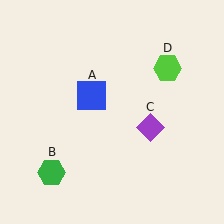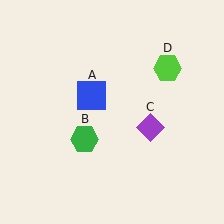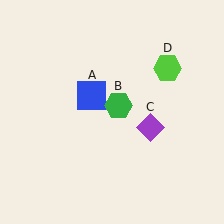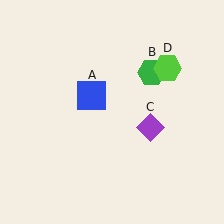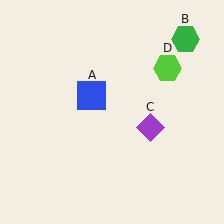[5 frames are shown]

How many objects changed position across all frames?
1 object changed position: green hexagon (object B).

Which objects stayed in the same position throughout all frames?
Blue square (object A) and purple diamond (object C) and lime hexagon (object D) remained stationary.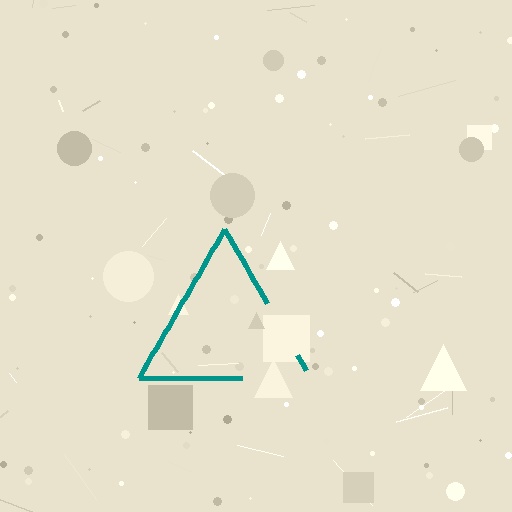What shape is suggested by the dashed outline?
The dashed outline suggests a triangle.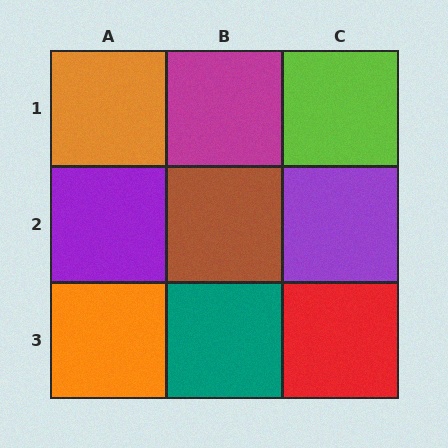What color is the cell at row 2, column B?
Brown.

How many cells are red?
1 cell is red.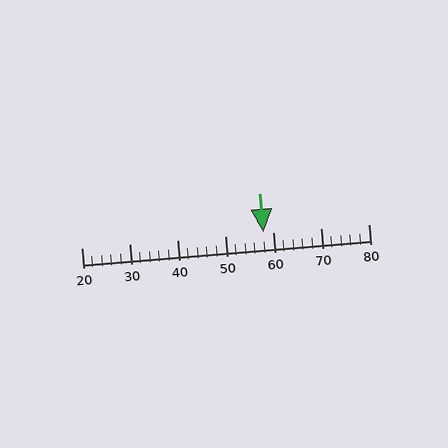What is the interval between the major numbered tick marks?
The major tick marks are spaced 10 units apart.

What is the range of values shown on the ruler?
The ruler shows values from 20 to 80.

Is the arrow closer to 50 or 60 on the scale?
The arrow is closer to 60.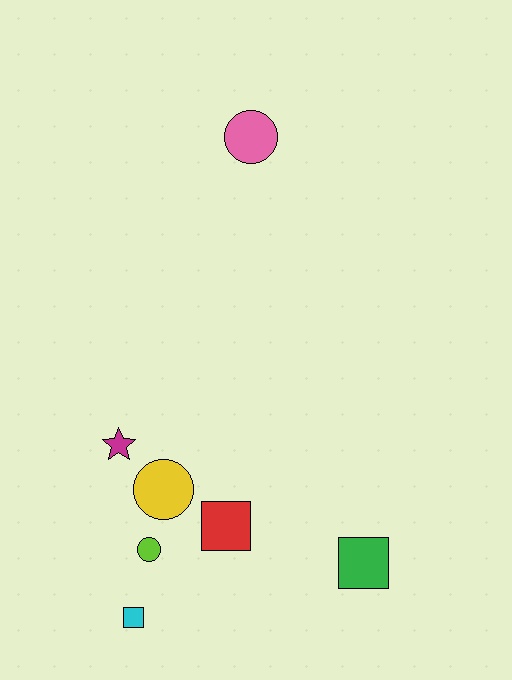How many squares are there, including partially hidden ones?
There are 3 squares.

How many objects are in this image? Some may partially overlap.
There are 7 objects.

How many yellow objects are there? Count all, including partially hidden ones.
There is 1 yellow object.